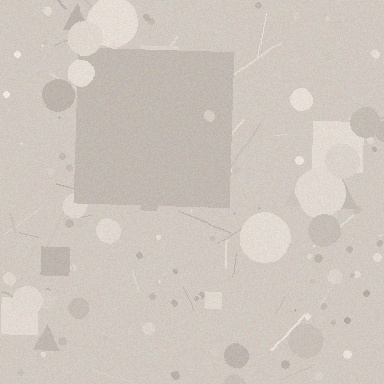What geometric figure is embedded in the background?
A square is embedded in the background.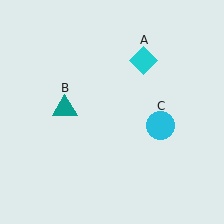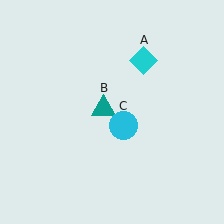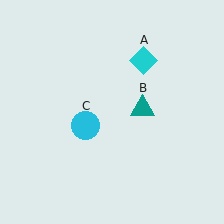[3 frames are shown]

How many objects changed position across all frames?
2 objects changed position: teal triangle (object B), cyan circle (object C).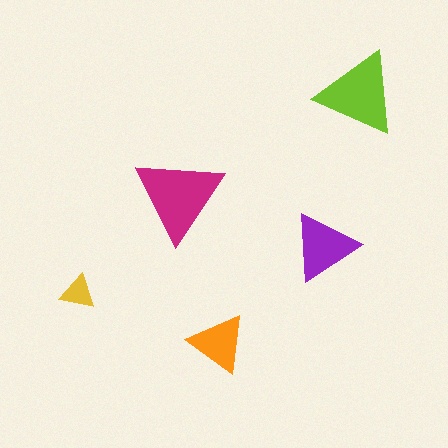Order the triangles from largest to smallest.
the magenta one, the lime one, the purple one, the orange one, the yellow one.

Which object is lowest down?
The orange triangle is bottommost.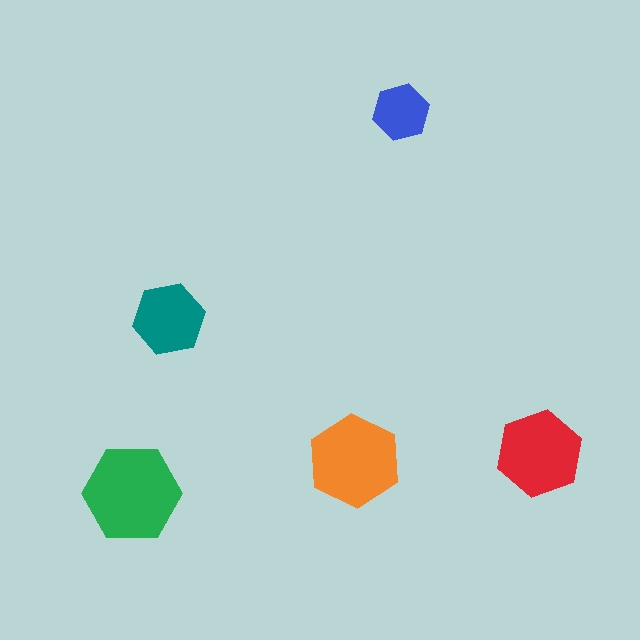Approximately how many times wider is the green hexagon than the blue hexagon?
About 1.5 times wider.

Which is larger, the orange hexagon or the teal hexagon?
The orange one.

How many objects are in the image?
There are 5 objects in the image.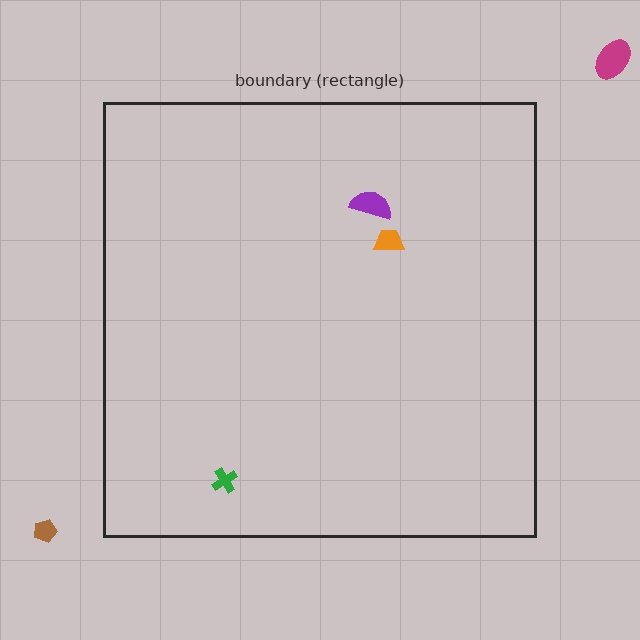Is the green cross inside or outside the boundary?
Inside.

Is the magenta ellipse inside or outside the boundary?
Outside.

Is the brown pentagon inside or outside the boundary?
Outside.